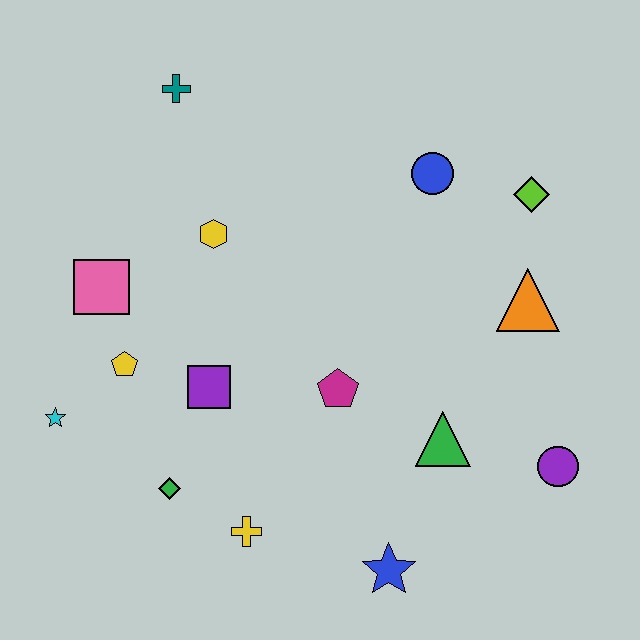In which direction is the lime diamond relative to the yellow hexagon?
The lime diamond is to the right of the yellow hexagon.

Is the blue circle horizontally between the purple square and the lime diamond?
Yes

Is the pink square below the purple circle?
No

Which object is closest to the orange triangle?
The lime diamond is closest to the orange triangle.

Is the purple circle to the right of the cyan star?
Yes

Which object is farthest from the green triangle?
The teal cross is farthest from the green triangle.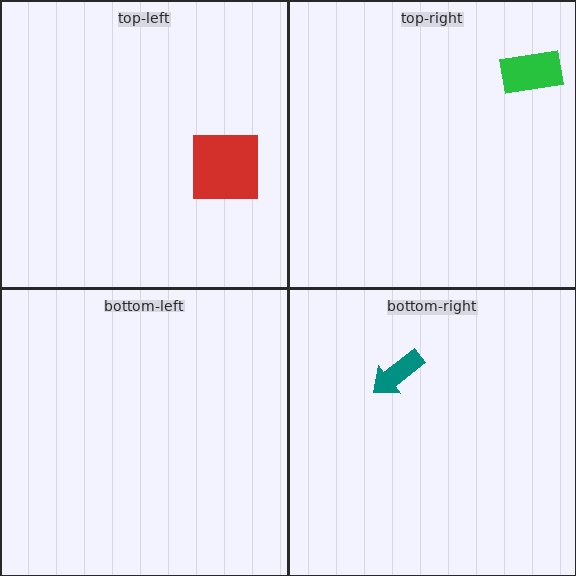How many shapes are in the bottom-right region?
1.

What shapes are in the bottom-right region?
The teal arrow.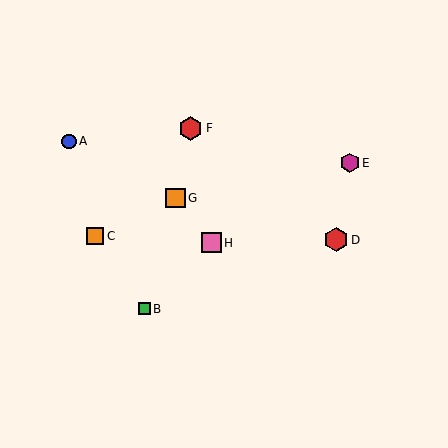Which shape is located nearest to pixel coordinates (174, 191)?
The orange square (labeled G) at (176, 198) is nearest to that location.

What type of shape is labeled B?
Shape B is a green square.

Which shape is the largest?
The red hexagon (labeled D) is the largest.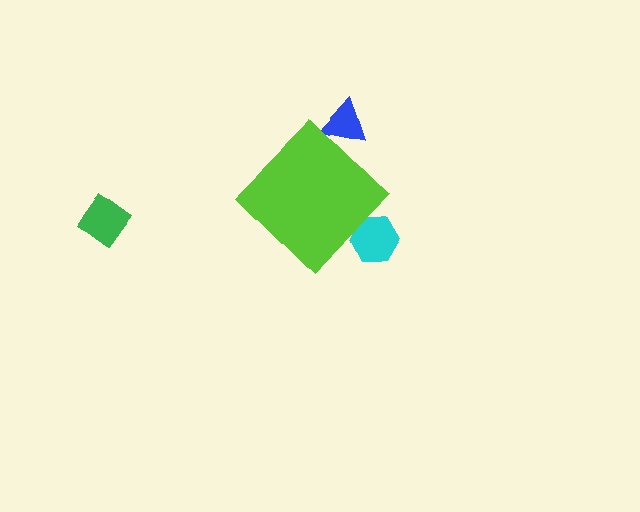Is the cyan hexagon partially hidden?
Yes, the cyan hexagon is partially hidden behind the lime diamond.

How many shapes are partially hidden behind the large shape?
2 shapes are partially hidden.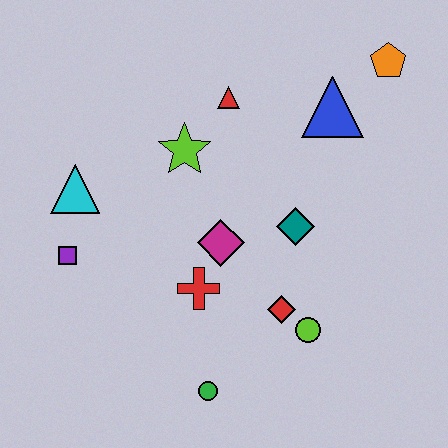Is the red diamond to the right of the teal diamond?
No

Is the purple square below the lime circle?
No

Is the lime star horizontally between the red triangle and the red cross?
No